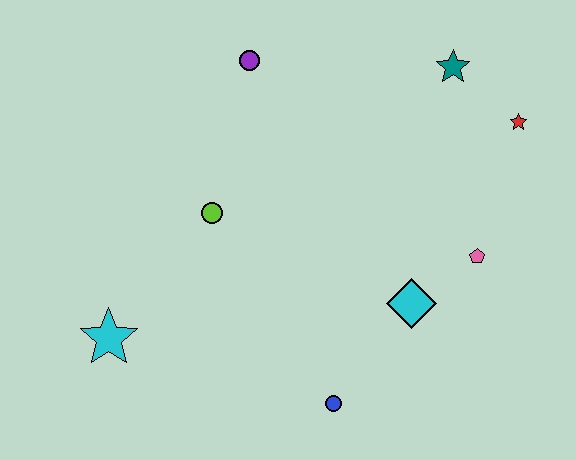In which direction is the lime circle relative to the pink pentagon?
The lime circle is to the left of the pink pentagon.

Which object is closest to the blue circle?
The cyan diamond is closest to the blue circle.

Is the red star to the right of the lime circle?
Yes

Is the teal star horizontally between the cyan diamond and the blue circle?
No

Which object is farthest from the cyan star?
The red star is farthest from the cyan star.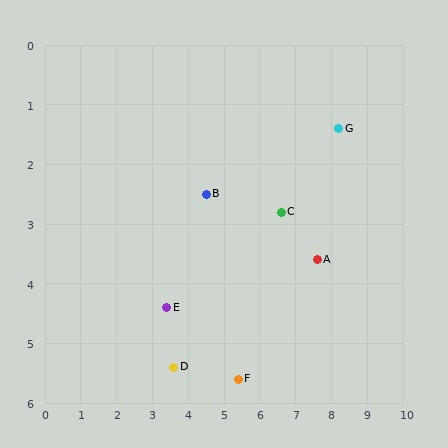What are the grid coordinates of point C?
Point C is at approximately (6.6, 2.8).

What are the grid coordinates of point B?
Point B is at approximately (4.5, 2.5).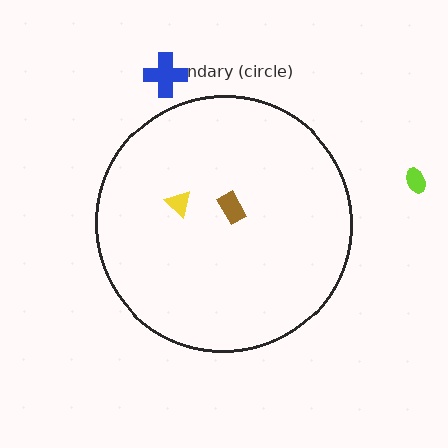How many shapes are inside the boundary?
2 inside, 2 outside.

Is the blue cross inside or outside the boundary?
Outside.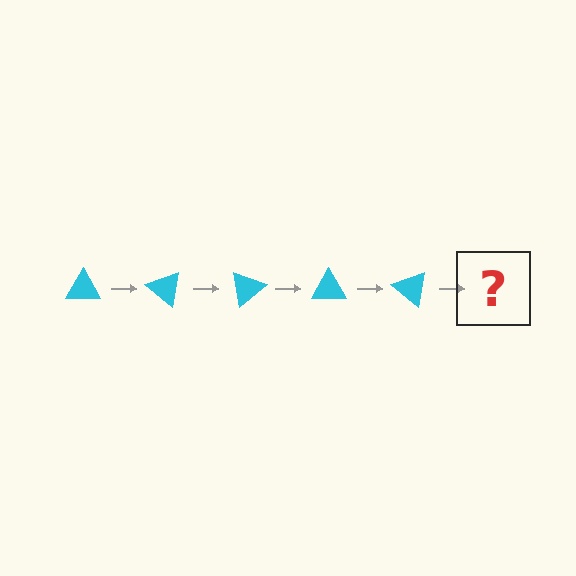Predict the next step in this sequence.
The next step is a cyan triangle rotated 200 degrees.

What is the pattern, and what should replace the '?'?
The pattern is that the triangle rotates 40 degrees each step. The '?' should be a cyan triangle rotated 200 degrees.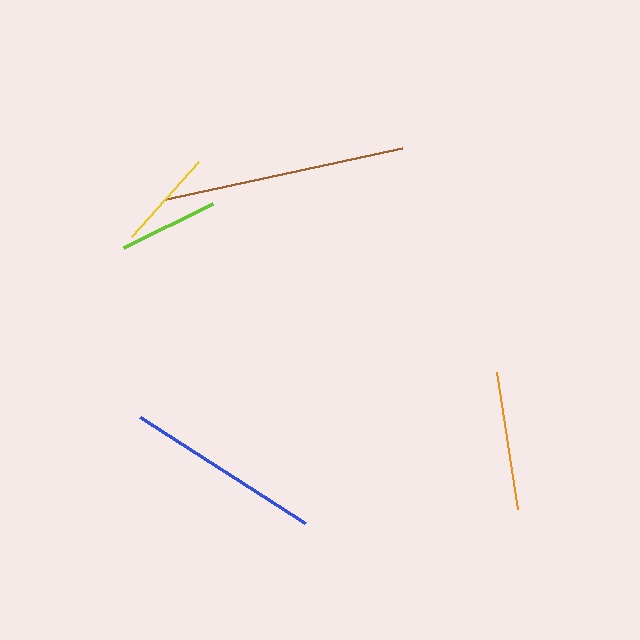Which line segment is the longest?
The brown line is the longest at approximately 242 pixels.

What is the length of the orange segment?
The orange segment is approximately 139 pixels long.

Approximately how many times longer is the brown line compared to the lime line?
The brown line is approximately 2.4 times the length of the lime line.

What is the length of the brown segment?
The brown segment is approximately 242 pixels long.